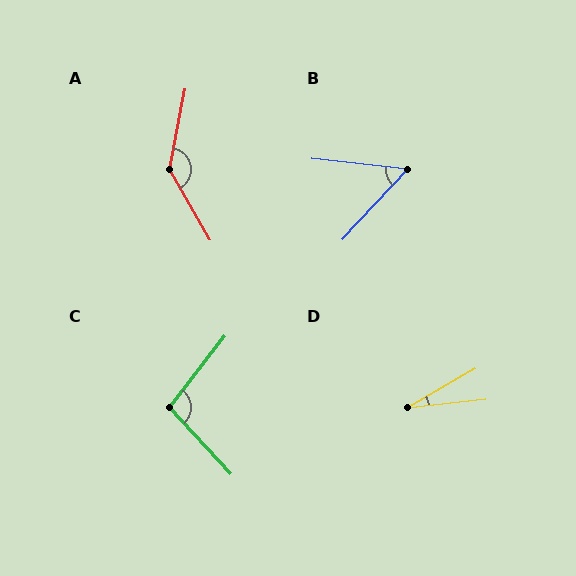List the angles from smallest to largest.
D (24°), B (53°), C (99°), A (139°).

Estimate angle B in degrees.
Approximately 53 degrees.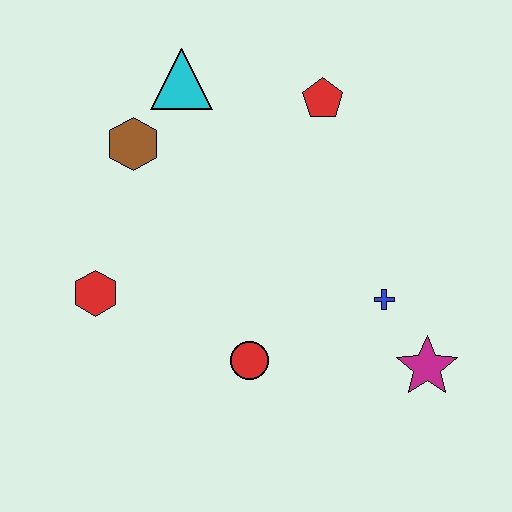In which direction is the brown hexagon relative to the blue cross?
The brown hexagon is to the left of the blue cross.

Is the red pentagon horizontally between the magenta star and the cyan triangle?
Yes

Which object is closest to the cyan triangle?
The brown hexagon is closest to the cyan triangle.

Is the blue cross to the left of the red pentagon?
No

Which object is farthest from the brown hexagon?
The magenta star is farthest from the brown hexagon.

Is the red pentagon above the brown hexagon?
Yes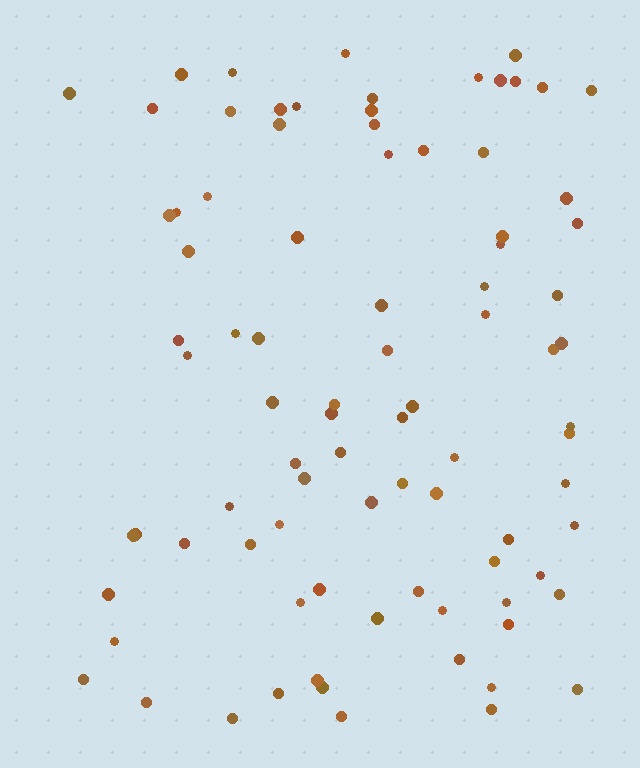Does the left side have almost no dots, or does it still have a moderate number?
Still a moderate number, just noticeably fewer than the right.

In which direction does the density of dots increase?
From left to right, with the right side densest.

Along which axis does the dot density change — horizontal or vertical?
Horizontal.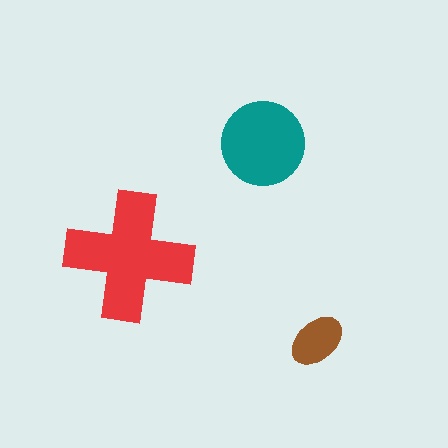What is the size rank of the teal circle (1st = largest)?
2nd.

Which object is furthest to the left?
The red cross is leftmost.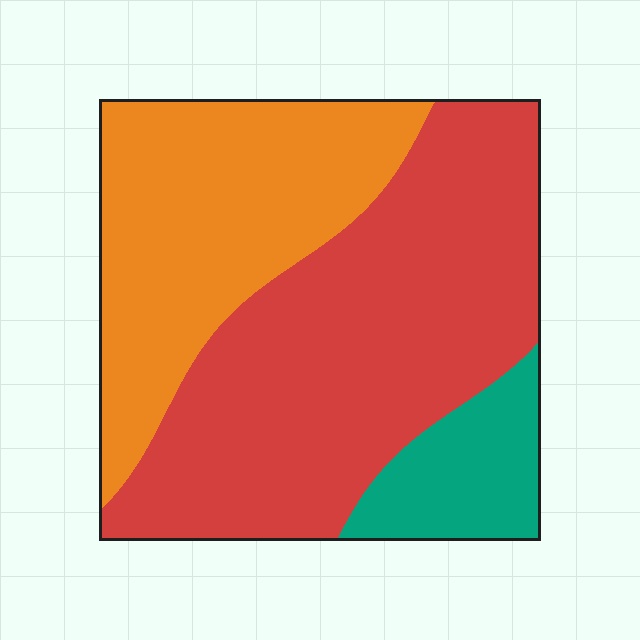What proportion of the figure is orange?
Orange covers roughly 35% of the figure.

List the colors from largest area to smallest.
From largest to smallest: red, orange, teal.